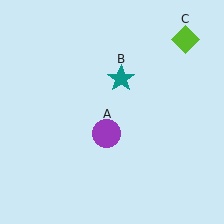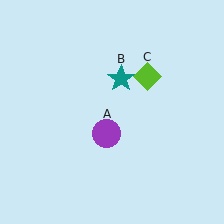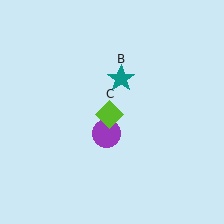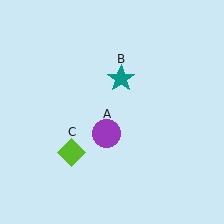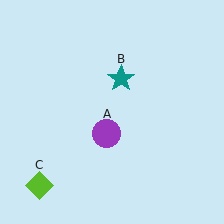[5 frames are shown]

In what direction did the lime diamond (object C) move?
The lime diamond (object C) moved down and to the left.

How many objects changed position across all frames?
1 object changed position: lime diamond (object C).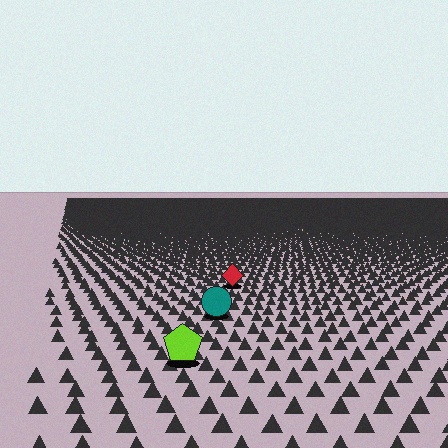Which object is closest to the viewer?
The lime pentagon is closest. The texture marks near it are larger and more spread out.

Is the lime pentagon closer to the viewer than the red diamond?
Yes. The lime pentagon is closer — you can tell from the texture gradient: the ground texture is coarser near it.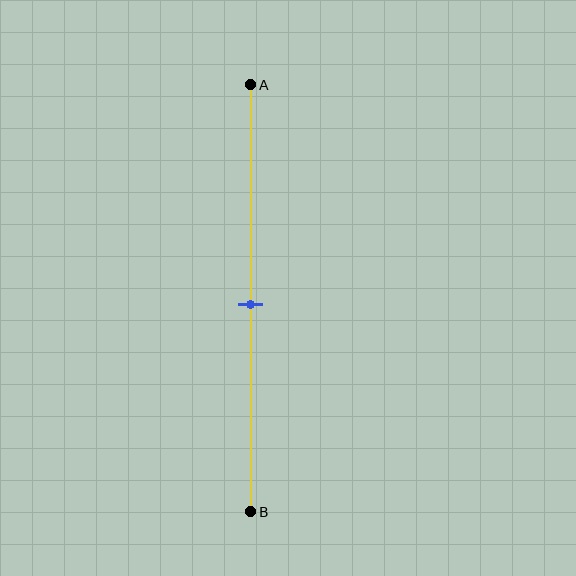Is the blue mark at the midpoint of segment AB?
Yes, the mark is approximately at the midpoint.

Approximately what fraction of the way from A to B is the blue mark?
The blue mark is approximately 50% of the way from A to B.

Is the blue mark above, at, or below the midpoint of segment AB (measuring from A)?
The blue mark is approximately at the midpoint of segment AB.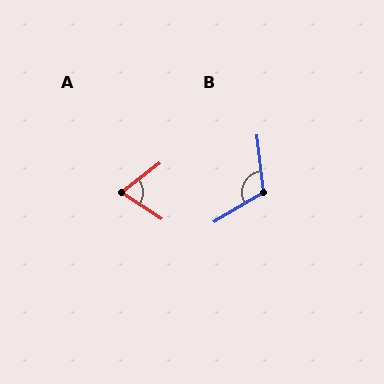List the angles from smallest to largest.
A (71°), B (115°).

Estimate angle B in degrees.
Approximately 115 degrees.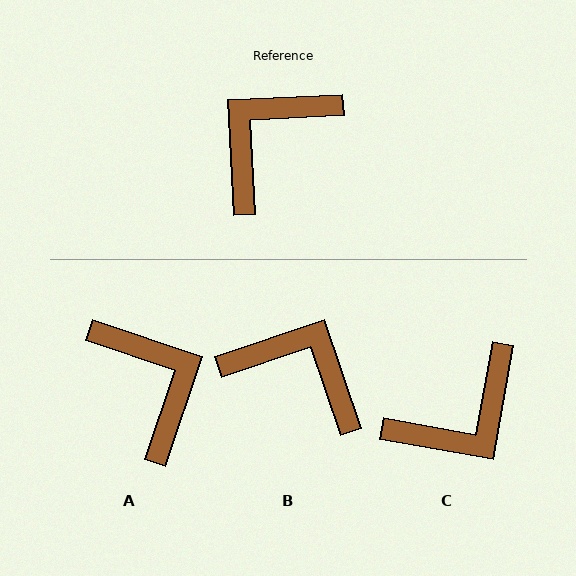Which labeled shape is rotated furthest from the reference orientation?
C, about 167 degrees away.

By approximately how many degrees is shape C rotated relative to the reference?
Approximately 167 degrees counter-clockwise.